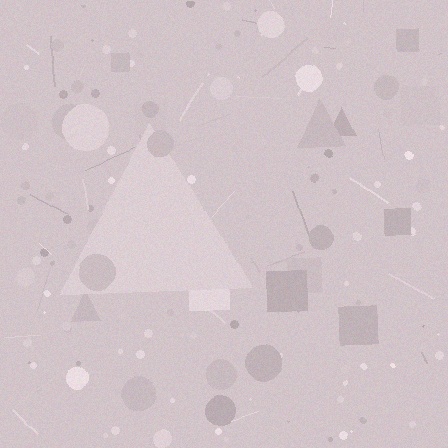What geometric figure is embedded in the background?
A triangle is embedded in the background.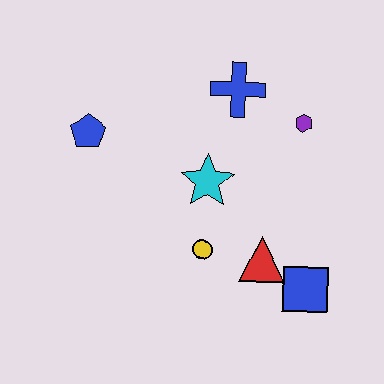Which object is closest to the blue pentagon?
The cyan star is closest to the blue pentagon.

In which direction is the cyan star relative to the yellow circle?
The cyan star is above the yellow circle.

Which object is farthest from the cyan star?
The blue square is farthest from the cyan star.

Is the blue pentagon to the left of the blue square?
Yes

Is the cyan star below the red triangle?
No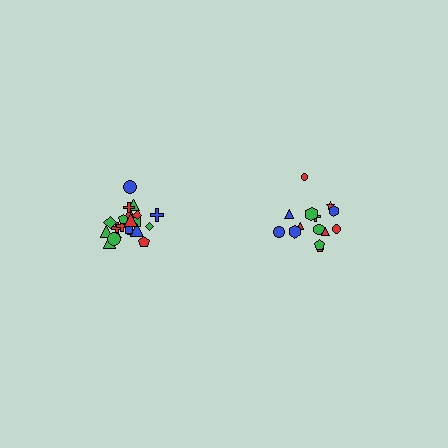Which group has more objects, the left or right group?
The left group.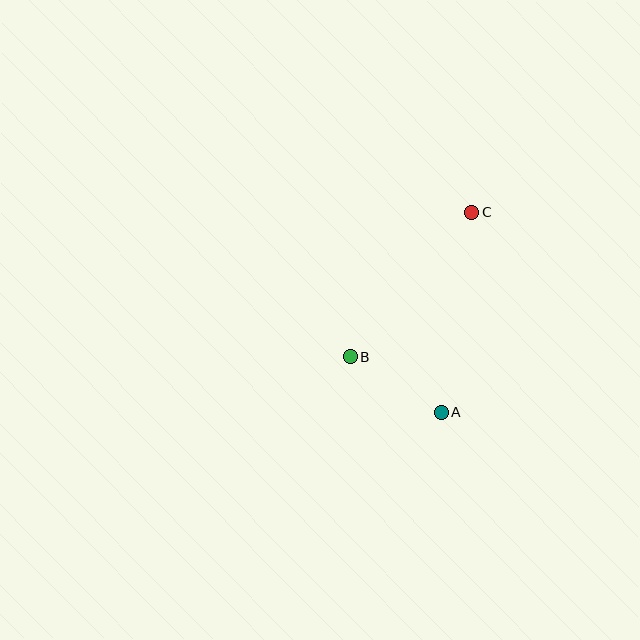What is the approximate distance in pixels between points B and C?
The distance between B and C is approximately 189 pixels.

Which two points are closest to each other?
Points A and B are closest to each other.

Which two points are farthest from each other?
Points A and C are farthest from each other.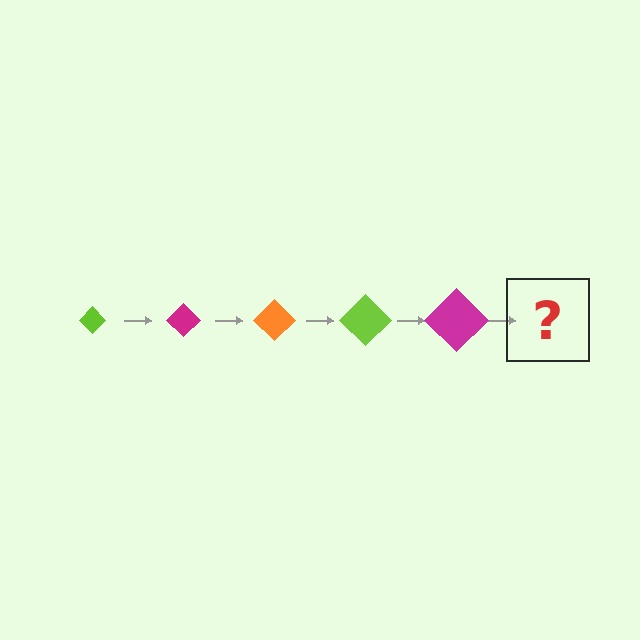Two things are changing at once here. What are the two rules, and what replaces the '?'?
The two rules are that the diamond grows larger each step and the color cycles through lime, magenta, and orange. The '?' should be an orange diamond, larger than the previous one.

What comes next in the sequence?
The next element should be an orange diamond, larger than the previous one.